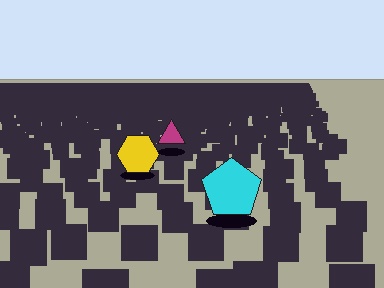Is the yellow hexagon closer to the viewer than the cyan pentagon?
No. The cyan pentagon is closer — you can tell from the texture gradient: the ground texture is coarser near it.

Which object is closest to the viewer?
The cyan pentagon is closest. The texture marks near it are larger and more spread out.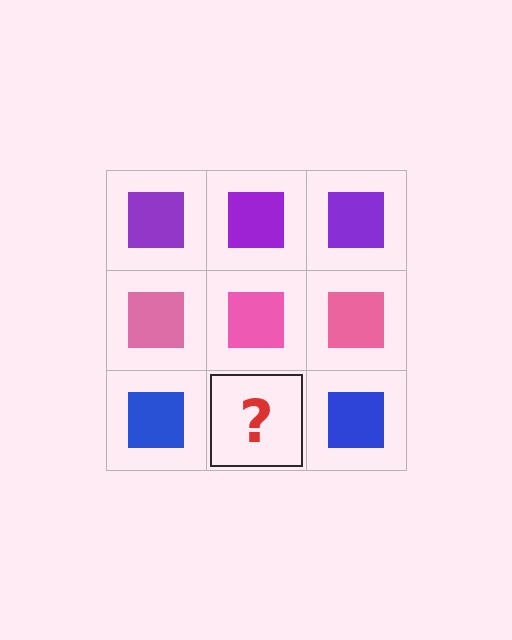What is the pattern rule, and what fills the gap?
The rule is that each row has a consistent color. The gap should be filled with a blue square.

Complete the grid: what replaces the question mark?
The question mark should be replaced with a blue square.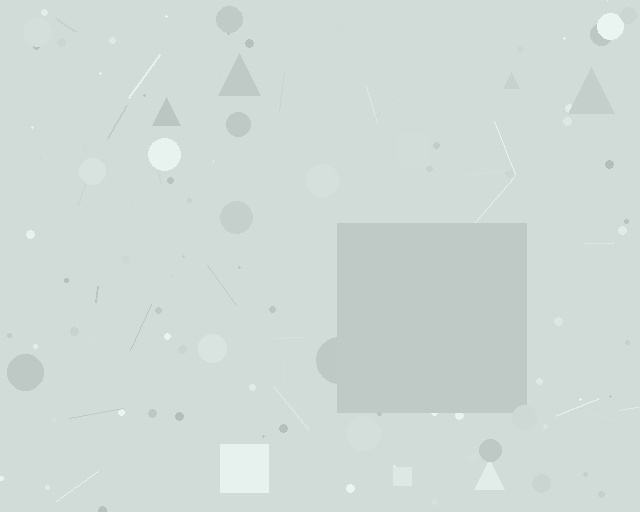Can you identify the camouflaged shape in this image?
The camouflaged shape is a square.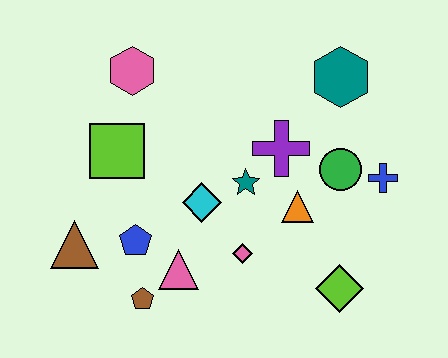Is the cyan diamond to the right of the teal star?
No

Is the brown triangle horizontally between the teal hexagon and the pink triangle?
No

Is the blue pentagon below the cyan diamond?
Yes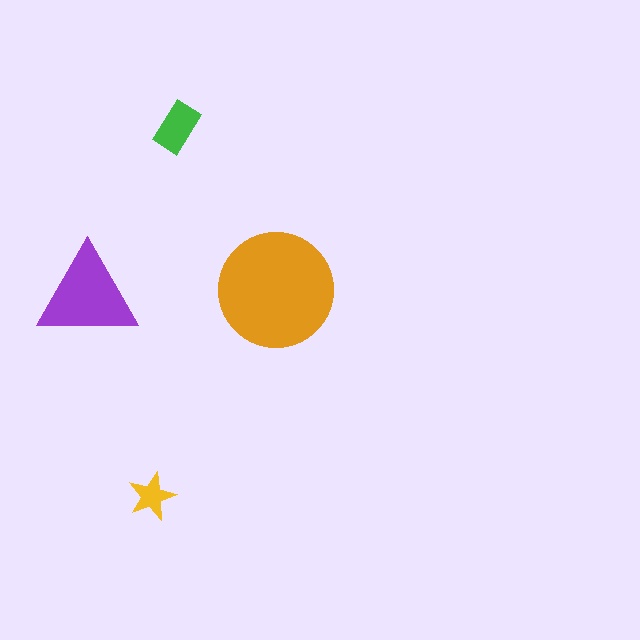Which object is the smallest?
The yellow star.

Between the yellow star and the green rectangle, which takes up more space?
The green rectangle.